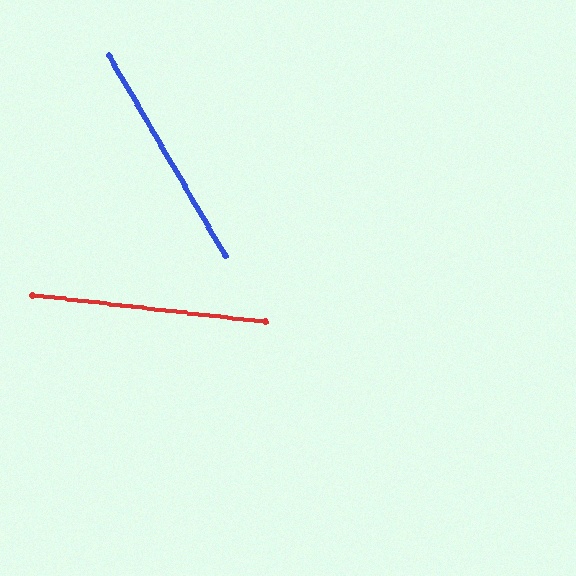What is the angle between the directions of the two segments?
Approximately 53 degrees.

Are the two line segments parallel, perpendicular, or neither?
Neither parallel nor perpendicular — they differ by about 53°.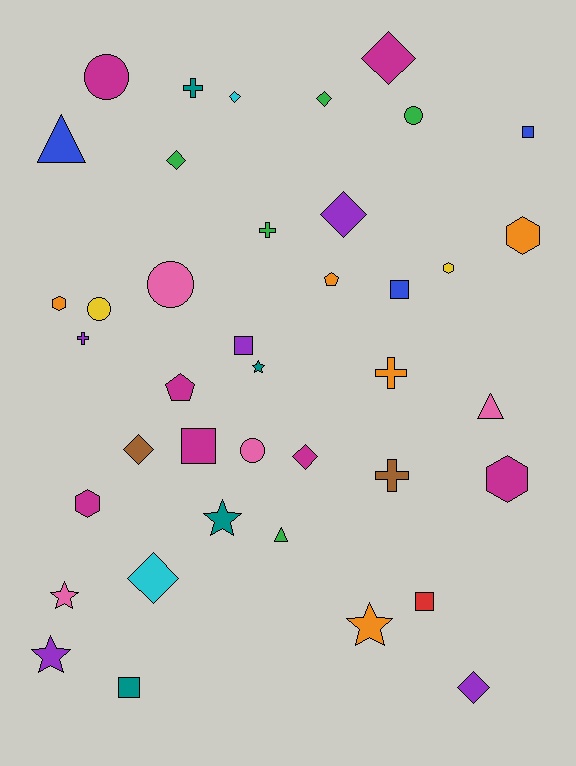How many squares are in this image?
There are 6 squares.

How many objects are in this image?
There are 40 objects.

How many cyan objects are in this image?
There are 2 cyan objects.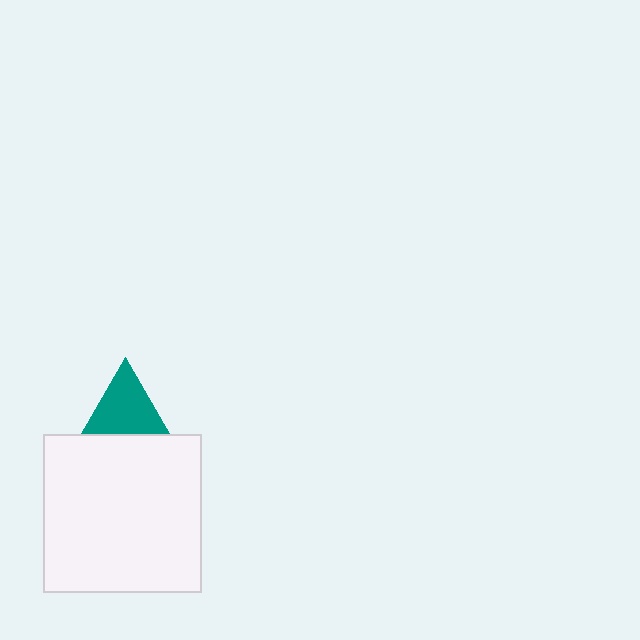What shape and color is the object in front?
The object in front is a white square.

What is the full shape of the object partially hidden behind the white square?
The partially hidden object is a teal triangle.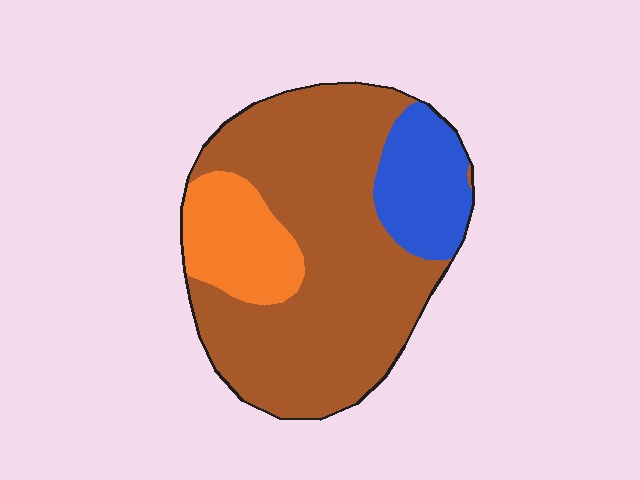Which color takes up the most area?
Brown, at roughly 70%.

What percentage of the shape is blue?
Blue covers around 15% of the shape.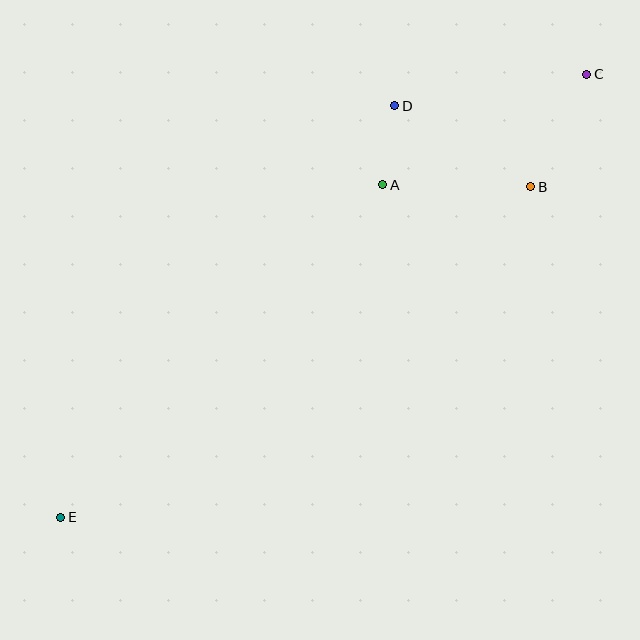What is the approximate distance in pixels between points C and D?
The distance between C and D is approximately 194 pixels.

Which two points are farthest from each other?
Points C and E are farthest from each other.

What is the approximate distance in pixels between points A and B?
The distance between A and B is approximately 148 pixels.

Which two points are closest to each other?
Points A and D are closest to each other.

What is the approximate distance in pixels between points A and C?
The distance between A and C is approximately 232 pixels.